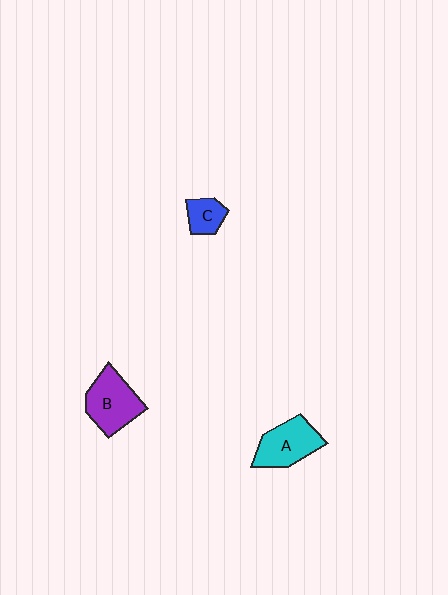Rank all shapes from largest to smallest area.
From largest to smallest: B (purple), A (cyan), C (blue).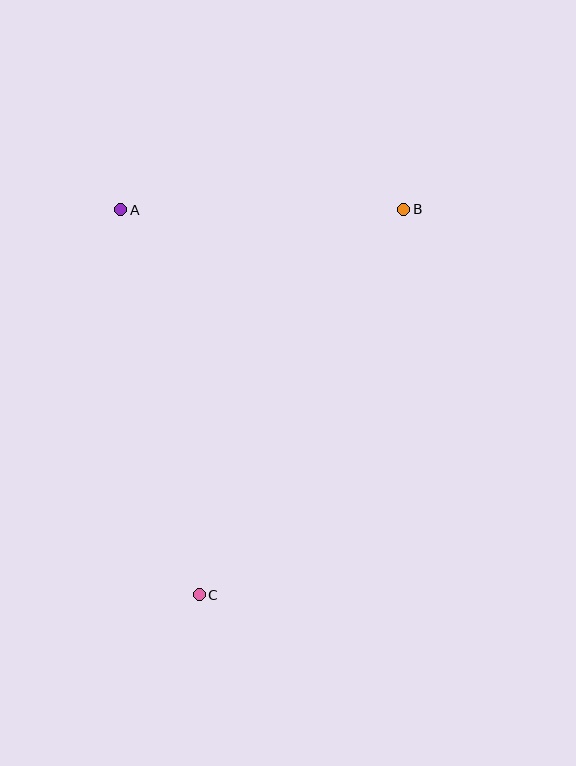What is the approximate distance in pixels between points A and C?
The distance between A and C is approximately 393 pixels.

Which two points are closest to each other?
Points A and B are closest to each other.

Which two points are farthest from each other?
Points B and C are farthest from each other.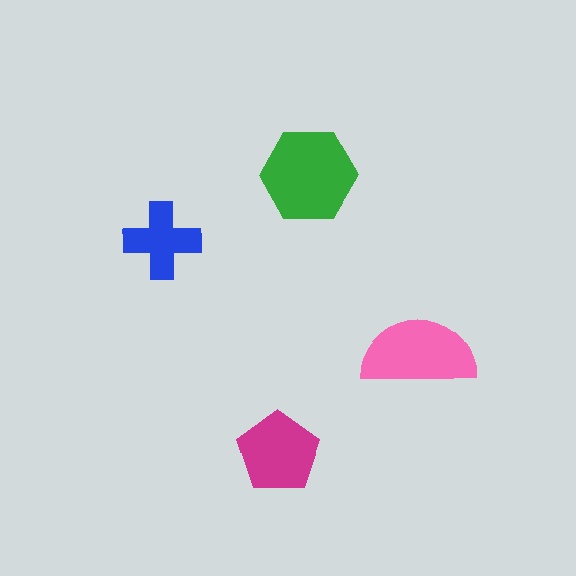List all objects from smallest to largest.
The blue cross, the magenta pentagon, the pink semicircle, the green hexagon.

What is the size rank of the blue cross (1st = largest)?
4th.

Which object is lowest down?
The magenta pentagon is bottommost.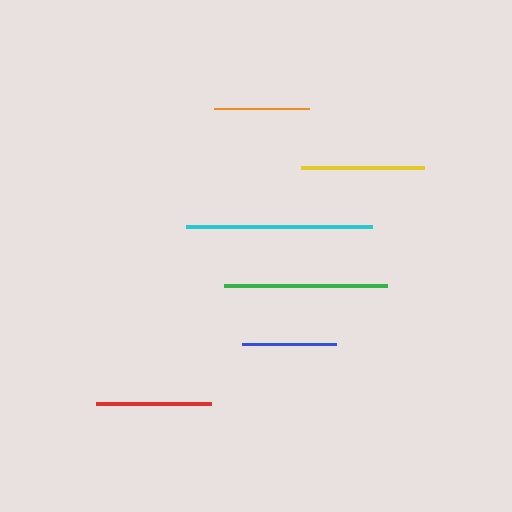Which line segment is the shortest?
The blue line is the shortest at approximately 94 pixels.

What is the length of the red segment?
The red segment is approximately 115 pixels long.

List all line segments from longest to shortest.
From longest to shortest: cyan, green, yellow, red, orange, blue.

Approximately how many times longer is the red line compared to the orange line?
The red line is approximately 1.2 times the length of the orange line.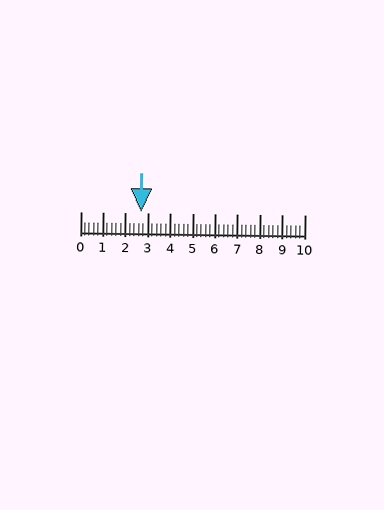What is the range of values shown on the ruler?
The ruler shows values from 0 to 10.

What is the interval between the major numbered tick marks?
The major tick marks are spaced 1 units apart.